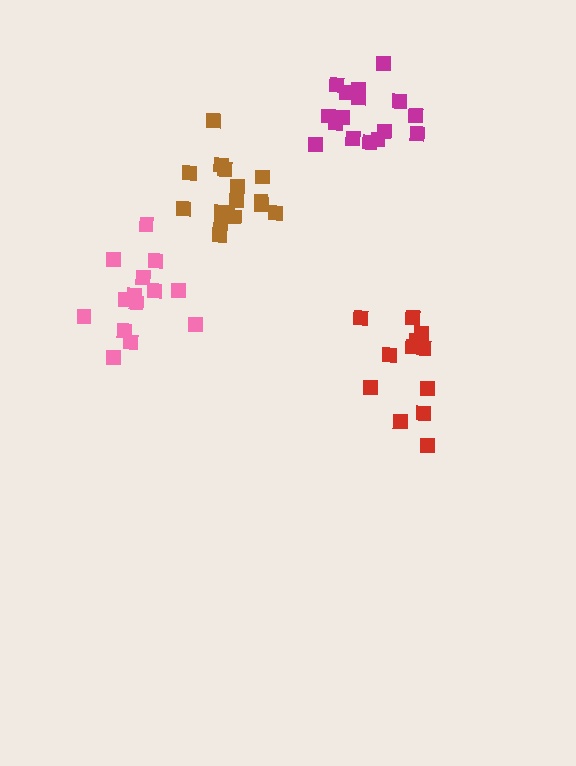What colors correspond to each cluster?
The clusters are colored: magenta, pink, brown, red.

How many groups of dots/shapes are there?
There are 4 groups.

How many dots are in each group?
Group 1: 16 dots, Group 2: 14 dots, Group 3: 16 dots, Group 4: 12 dots (58 total).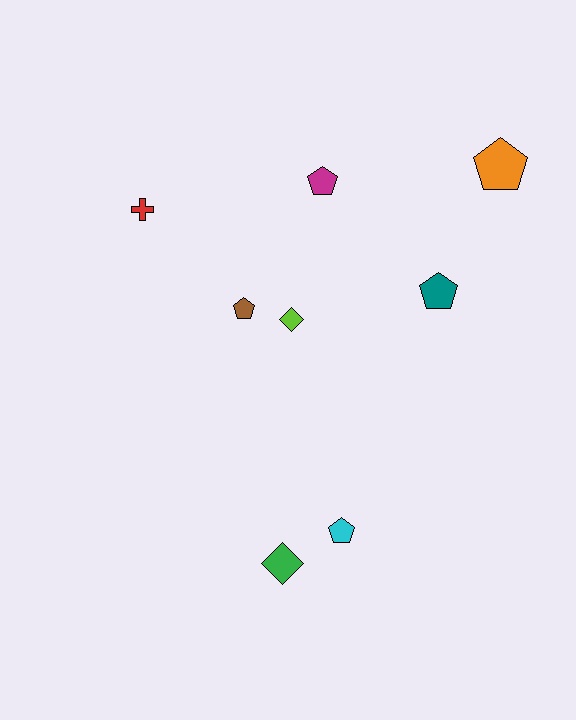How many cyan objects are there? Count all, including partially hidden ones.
There is 1 cyan object.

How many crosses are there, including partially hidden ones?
There is 1 cross.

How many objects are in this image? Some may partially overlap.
There are 8 objects.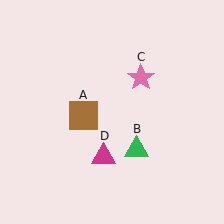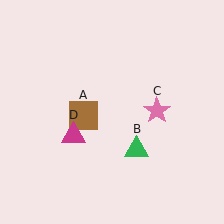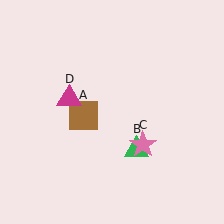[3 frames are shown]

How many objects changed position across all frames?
2 objects changed position: pink star (object C), magenta triangle (object D).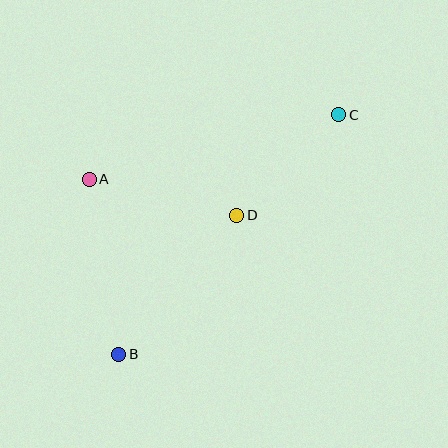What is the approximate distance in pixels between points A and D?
The distance between A and D is approximately 152 pixels.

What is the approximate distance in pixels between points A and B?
The distance between A and B is approximately 177 pixels.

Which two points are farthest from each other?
Points B and C are farthest from each other.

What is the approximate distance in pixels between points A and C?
The distance between A and C is approximately 258 pixels.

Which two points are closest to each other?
Points C and D are closest to each other.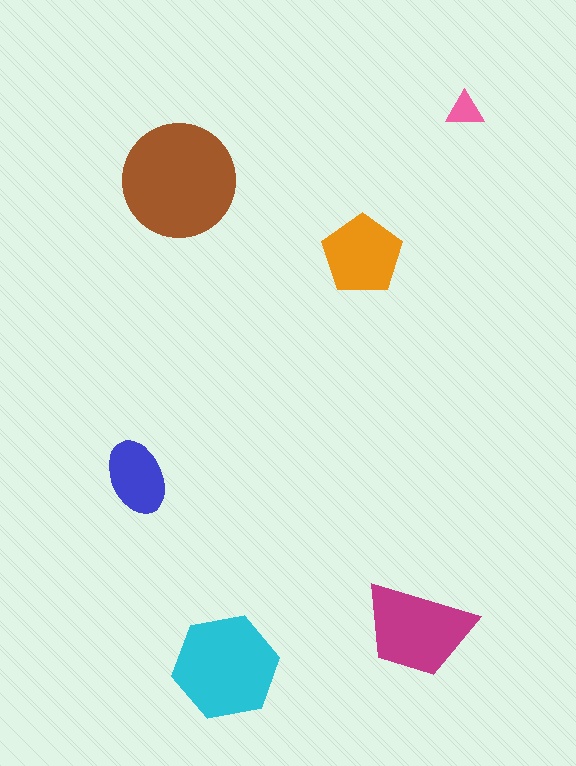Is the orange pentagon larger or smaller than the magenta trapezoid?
Smaller.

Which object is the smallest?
The pink triangle.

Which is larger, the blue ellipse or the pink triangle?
The blue ellipse.